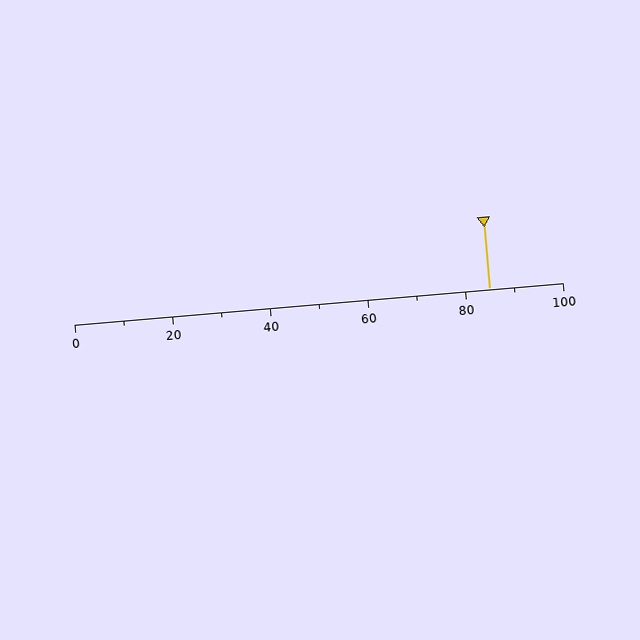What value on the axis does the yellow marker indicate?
The marker indicates approximately 85.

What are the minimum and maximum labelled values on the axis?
The axis runs from 0 to 100.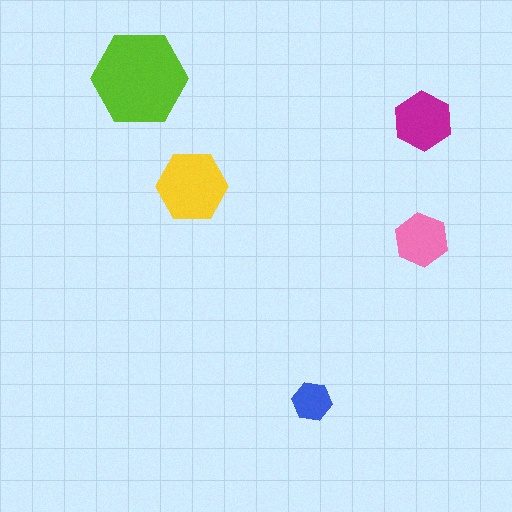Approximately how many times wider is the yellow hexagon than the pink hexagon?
About 1.5 times wider.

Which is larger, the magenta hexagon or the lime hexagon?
The lime one.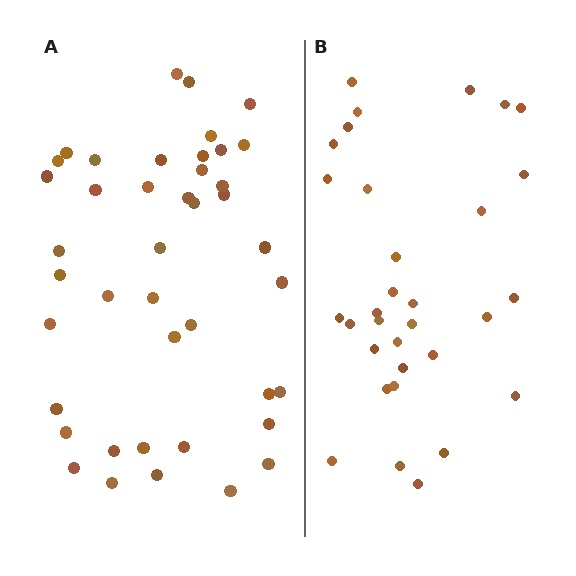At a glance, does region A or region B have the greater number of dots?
Region A (the left region) has more dots.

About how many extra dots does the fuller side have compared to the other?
Region A has roughly 10 or so more dots than region B.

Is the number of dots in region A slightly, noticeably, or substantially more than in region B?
Region A has noticeably more, but not dramatically so. The ratio is roughly 1.3 to 1.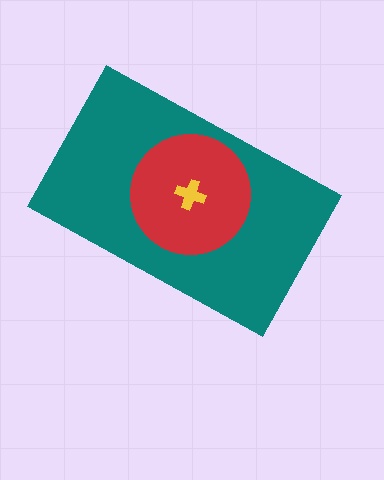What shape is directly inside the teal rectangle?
The red circle.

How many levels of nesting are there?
3.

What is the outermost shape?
The teal rectangle.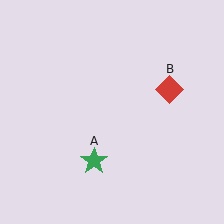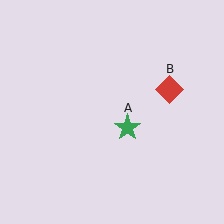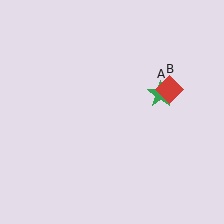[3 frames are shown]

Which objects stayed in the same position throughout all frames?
Red diamond (object B) remained stationary.